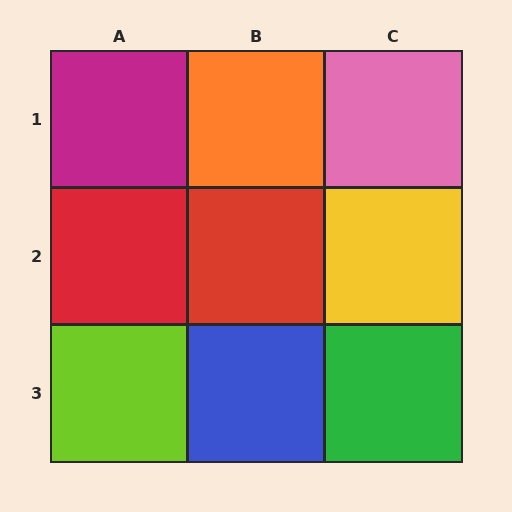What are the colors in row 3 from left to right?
Lime, blue, green.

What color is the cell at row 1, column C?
Pink.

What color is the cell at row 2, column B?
Red.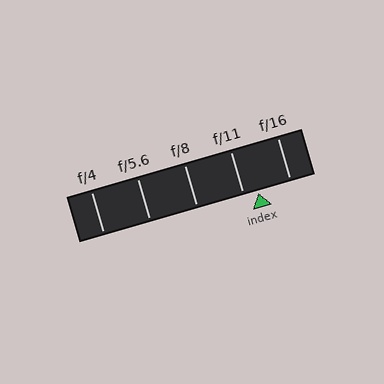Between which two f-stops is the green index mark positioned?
The index mark is between f/11 and f/16.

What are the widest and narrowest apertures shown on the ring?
The widest aperture shown is f/4 and the narrowest is f/16.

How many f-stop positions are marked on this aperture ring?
There are 5 f-stop positions marked.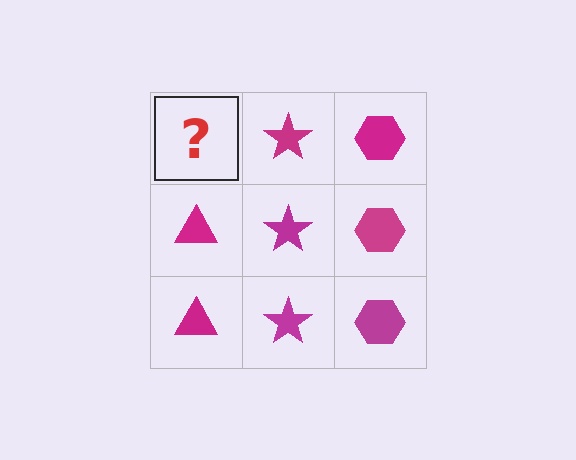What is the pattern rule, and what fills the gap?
The rule is that each column has a consistent shape. The gap should be filled with a magenta triangle.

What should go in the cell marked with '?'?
The missing cell should contain a magenta triangle.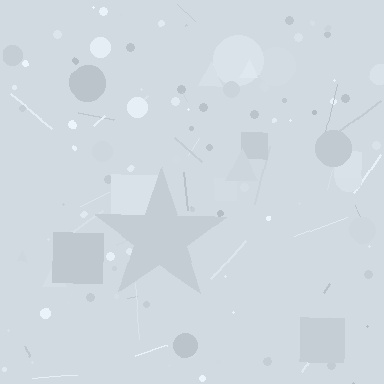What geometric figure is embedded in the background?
A star is embedded in the background.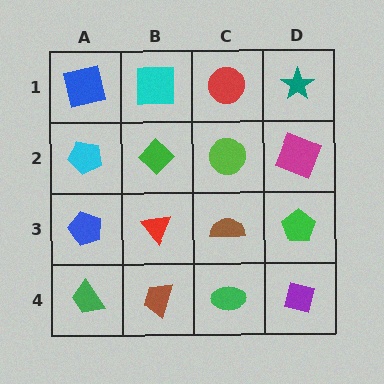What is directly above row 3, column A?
A cyan pentagon.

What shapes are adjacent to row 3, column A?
A cyan pentagon (row 2, column A), a green trapezoid (row 4, column A), a red triangle (row 3, column B).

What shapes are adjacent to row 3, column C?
A lime circle (row 2, column C), a green ellipse (row 4, column C), a red triangle (row 3, column B), a green pentagon (row 3, column D).